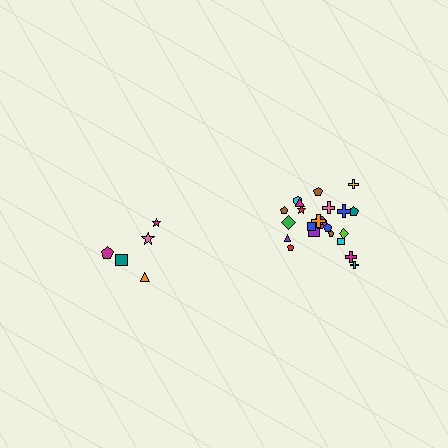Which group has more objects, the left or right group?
The right group.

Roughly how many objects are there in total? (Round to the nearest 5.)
Roughly 30 objects in total.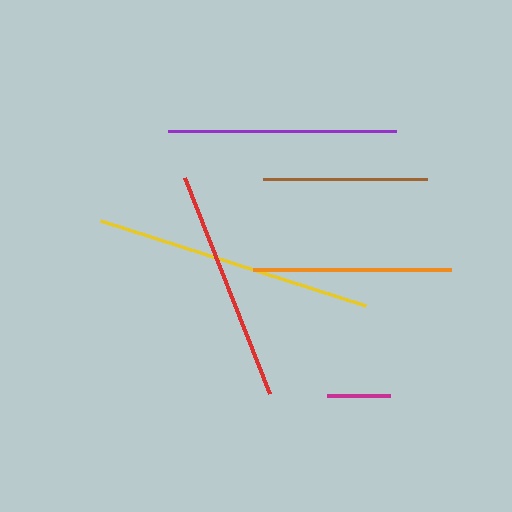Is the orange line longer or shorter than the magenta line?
The orange line is longer than the magenta line.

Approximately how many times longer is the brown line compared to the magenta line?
The brown line is approximately 2.6 times the length of the magenta line.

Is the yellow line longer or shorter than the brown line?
The yellow line is longer than the brown line.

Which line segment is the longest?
The yellow line is the longest at approximately 278 pixels.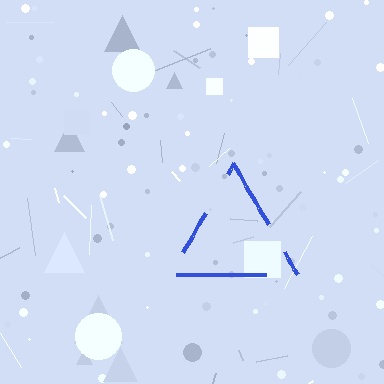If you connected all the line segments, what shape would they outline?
They would outline a triangle.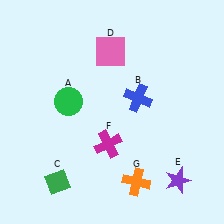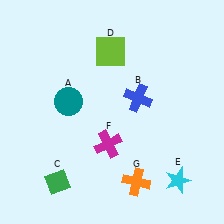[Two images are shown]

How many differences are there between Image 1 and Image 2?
There are 3 differences between the two images.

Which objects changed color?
A changed from green to teal. D changed from pink to lime. E changed from purple to cyan.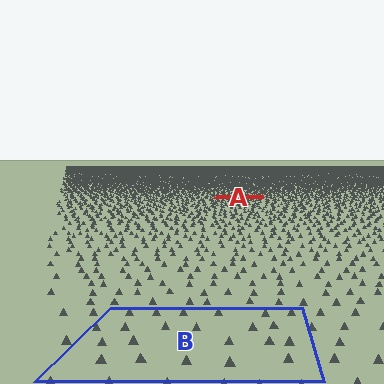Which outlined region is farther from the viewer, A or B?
Region A is farther from the viewer — the texture elements inside it appear smaller and more densely packed.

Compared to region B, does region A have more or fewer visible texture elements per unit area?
Region A has more texture elements per unit area — they are packed more densely because it is farther away.